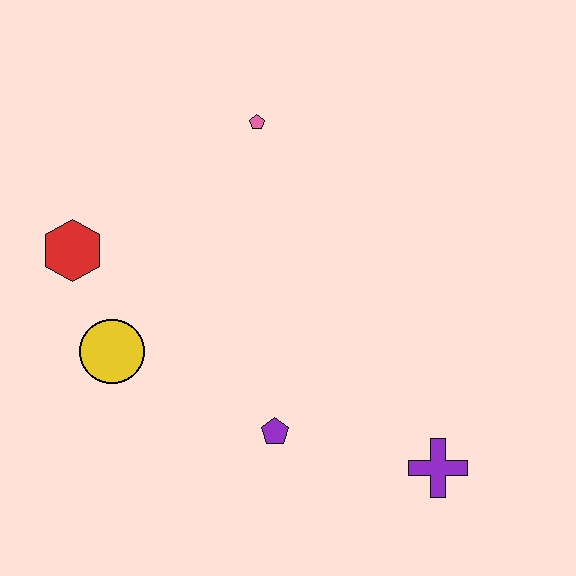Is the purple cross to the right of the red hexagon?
Yes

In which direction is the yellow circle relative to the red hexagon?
The yellow circle is below the red hexagon.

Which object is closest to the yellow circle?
The red hexagon is closest to the yellow circle.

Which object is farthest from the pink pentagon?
The purple cross is farthest from the pink pentagon.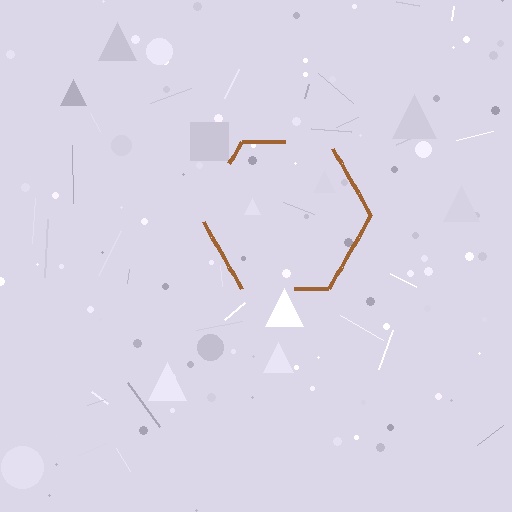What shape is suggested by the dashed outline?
The dashed outline suggests a hexagon.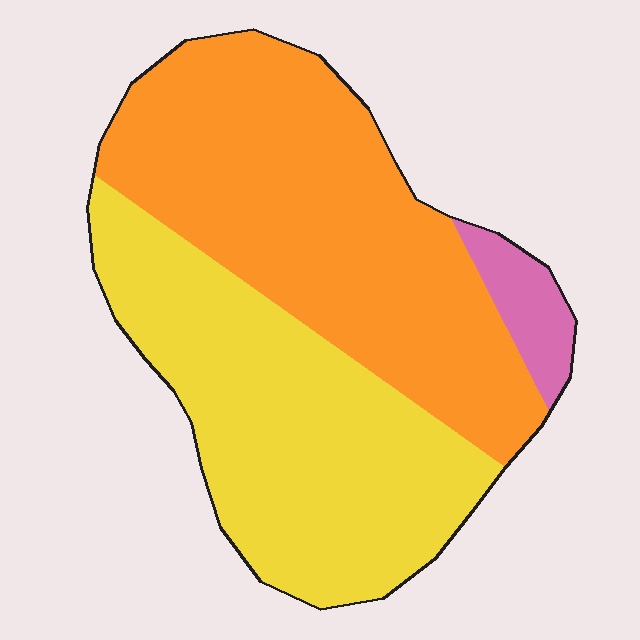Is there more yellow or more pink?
Yellow.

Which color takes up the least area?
Pink, at roughly 5%.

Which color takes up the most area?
Orange, at roughly 50%.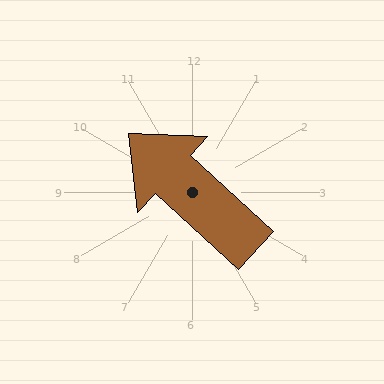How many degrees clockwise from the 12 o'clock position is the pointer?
Approximately 312 degrees.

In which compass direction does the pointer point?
Northwest.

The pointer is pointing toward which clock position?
Roughly 10 o'clock.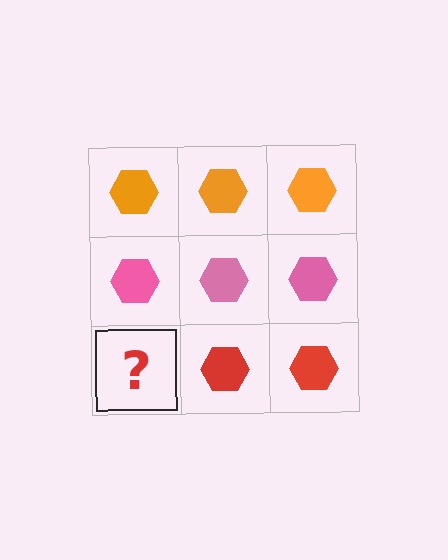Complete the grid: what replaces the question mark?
The question mark should be replaced with a red hexagon.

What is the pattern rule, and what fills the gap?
The rule is that each row has a consistent color. The gap should be filled with a red hexagon.